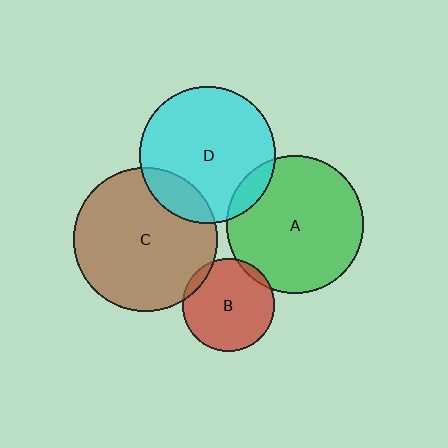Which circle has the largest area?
Circle C (brown).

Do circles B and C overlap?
Yes.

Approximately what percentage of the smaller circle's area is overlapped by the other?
Approximately 5%.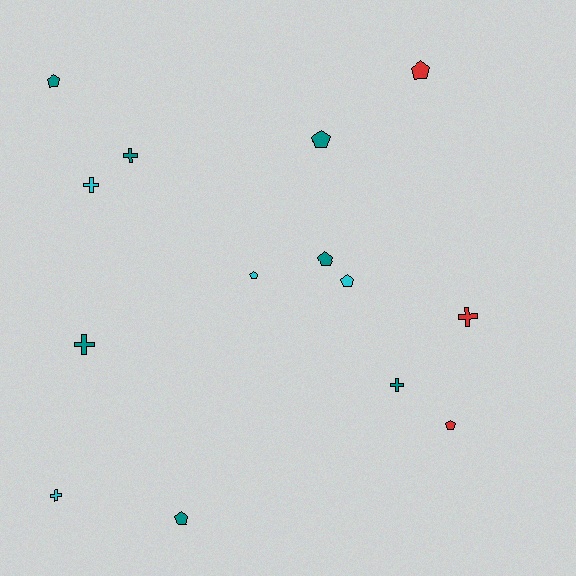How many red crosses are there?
There is 1 red cross.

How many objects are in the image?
There are 14 objects.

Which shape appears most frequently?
Pentagon, with 8 objects.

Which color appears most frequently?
Teal, with 7 objects.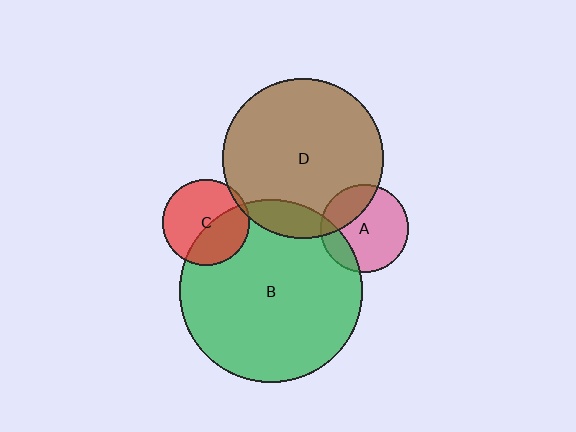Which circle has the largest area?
Circle B (green).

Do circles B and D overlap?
Yes.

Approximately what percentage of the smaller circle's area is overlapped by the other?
Approximately 10%.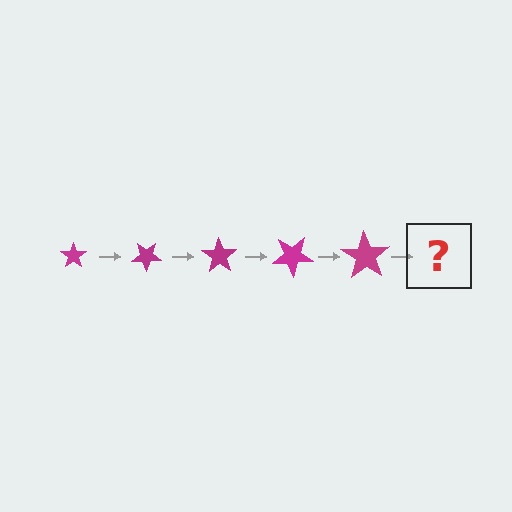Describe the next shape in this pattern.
It should be a star, larger than the previous one and rotated 175 degrees from the start.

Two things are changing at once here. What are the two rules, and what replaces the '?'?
The two rules are that the star grows larger each step and it rotates 35 degrees each step. The '?' should be a star, larger than the previous one and rotated 175 degrees from the start.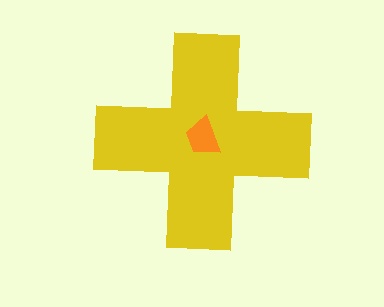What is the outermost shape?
The yellow cross.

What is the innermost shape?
The orange trapezoid.